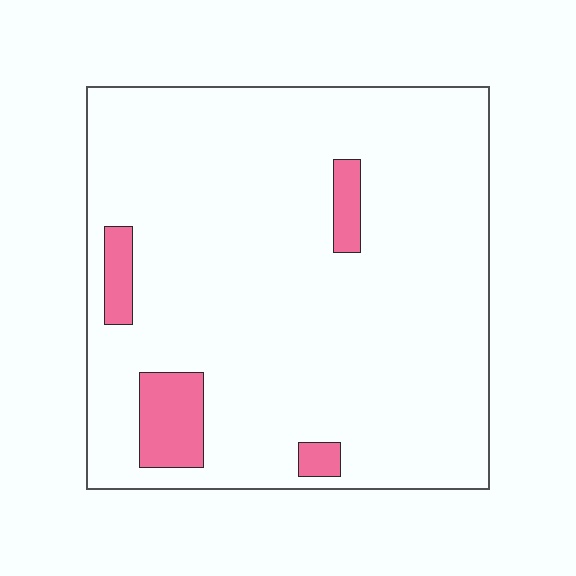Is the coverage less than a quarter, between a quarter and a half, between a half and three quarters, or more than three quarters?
Less than a quarter.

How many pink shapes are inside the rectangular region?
4.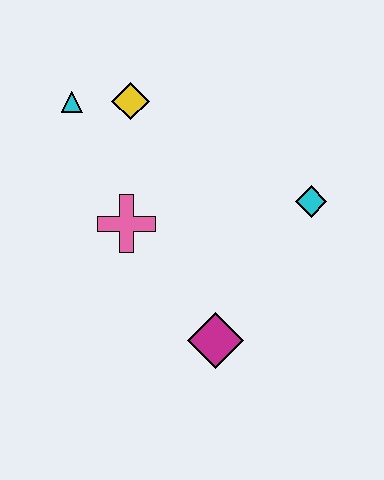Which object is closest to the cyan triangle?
The yellow diamond is closest to the cyan triangle.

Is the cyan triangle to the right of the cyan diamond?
No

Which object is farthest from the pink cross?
The cyan diamond is farthest from the pink cross.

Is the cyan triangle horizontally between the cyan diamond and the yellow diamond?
No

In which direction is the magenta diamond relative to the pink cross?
The magenta diamond is below the pink cross.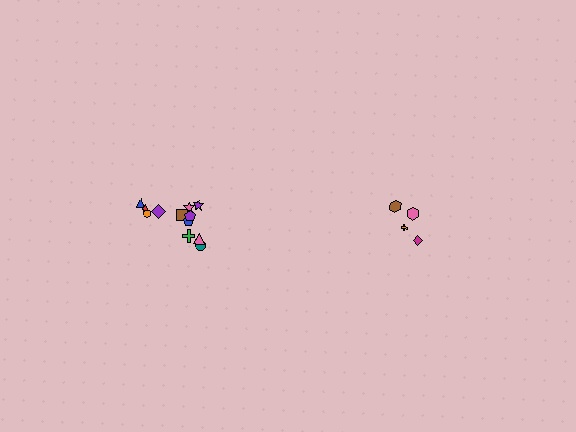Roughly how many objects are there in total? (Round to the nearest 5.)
Roughly 15 objects in total.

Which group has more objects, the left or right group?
The left group.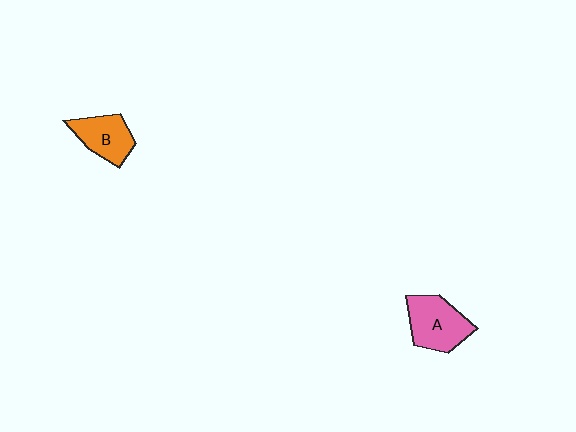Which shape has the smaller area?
Shape B (orange).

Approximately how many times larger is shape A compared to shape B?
Approximately 1.3 times.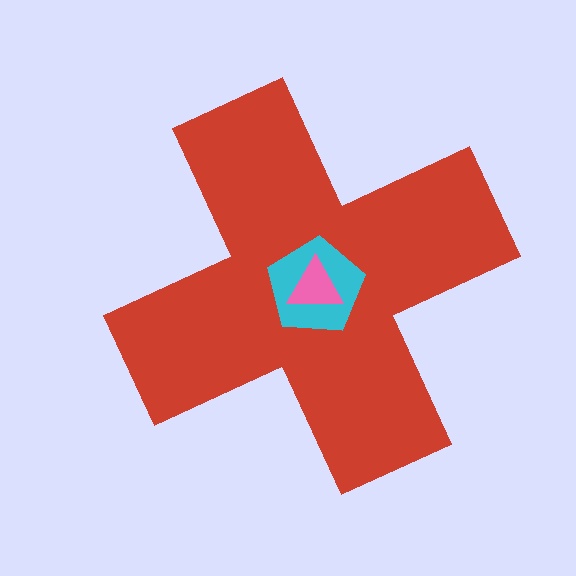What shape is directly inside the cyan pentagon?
The pink triangle.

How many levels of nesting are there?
3.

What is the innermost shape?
The pink triangle.